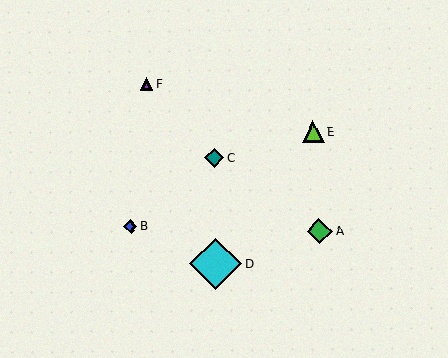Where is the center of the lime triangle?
The center of the lime triangle is at (313, 132).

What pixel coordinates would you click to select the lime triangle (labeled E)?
Click at (313, 132) to select the lime triangle E.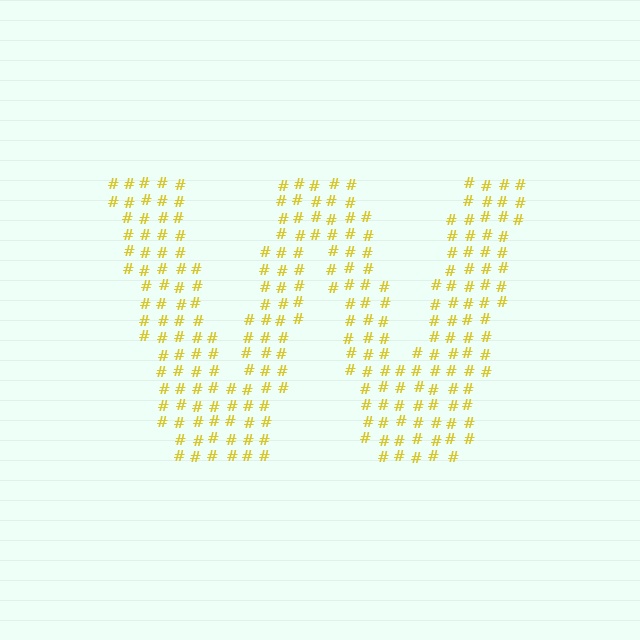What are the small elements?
The small elements are hash symbols.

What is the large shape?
The large shape is the letter W.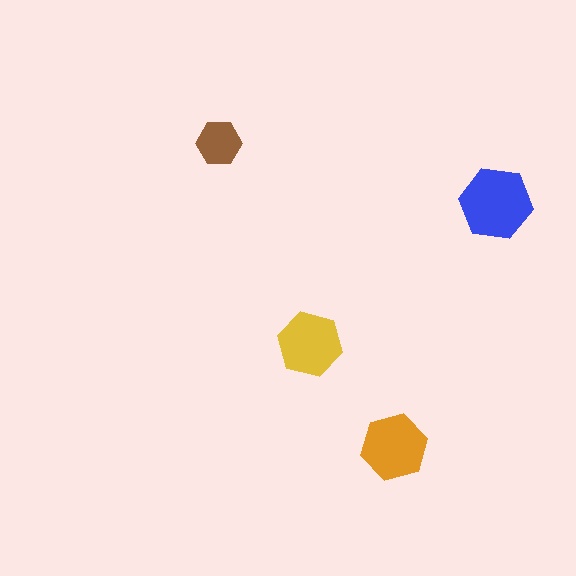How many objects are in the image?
There are 4 objects in the image.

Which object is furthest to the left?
The brown hexagon is leftmost.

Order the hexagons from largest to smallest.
the blue one, the orange one, the yellow one, the brown one.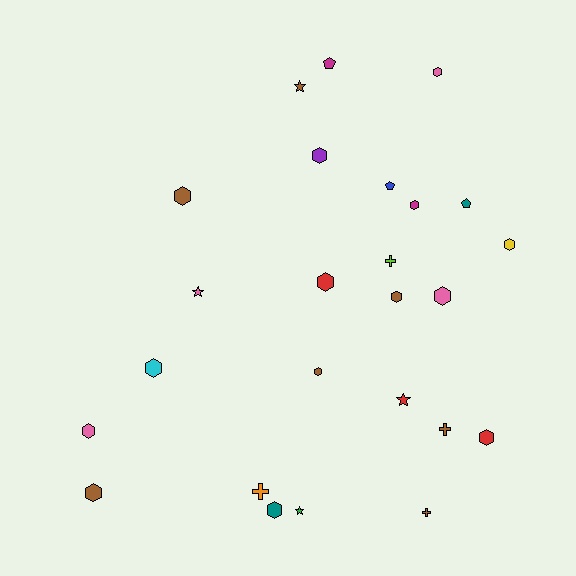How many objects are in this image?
There are 25 objects.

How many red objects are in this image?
There are 3 red objects.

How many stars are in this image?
There are 4 stars.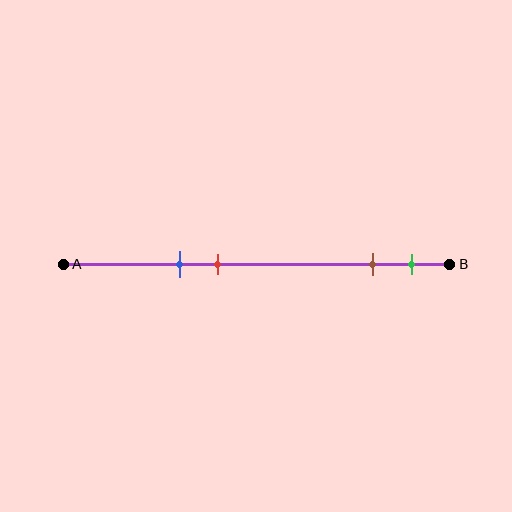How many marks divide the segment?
There are 4 marks dividing the segment.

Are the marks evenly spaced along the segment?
No, the marks are not evenly spaced.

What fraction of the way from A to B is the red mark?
The red mark is approximately 40% (0.4) of the way from A to B.